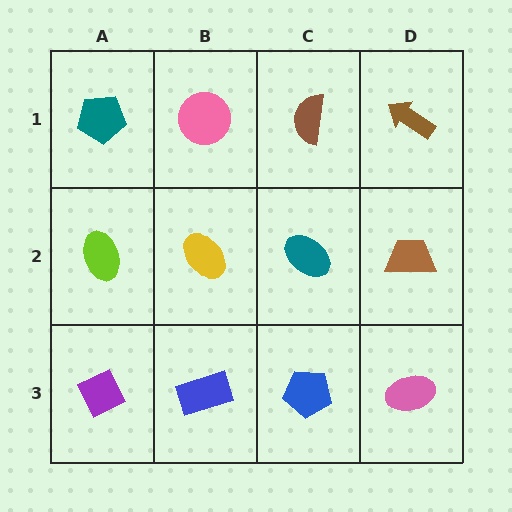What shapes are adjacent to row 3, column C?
A teal ellipse (row 2, column C), a blue rectangle (row 3, column B), a pink ellipse (row 3, column D).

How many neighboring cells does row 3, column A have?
2.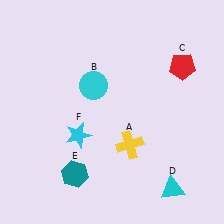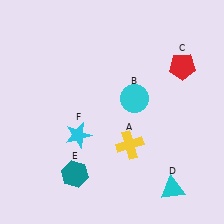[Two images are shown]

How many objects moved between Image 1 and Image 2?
1 object moved between the two images.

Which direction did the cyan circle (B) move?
The cyan circle (B) moved right.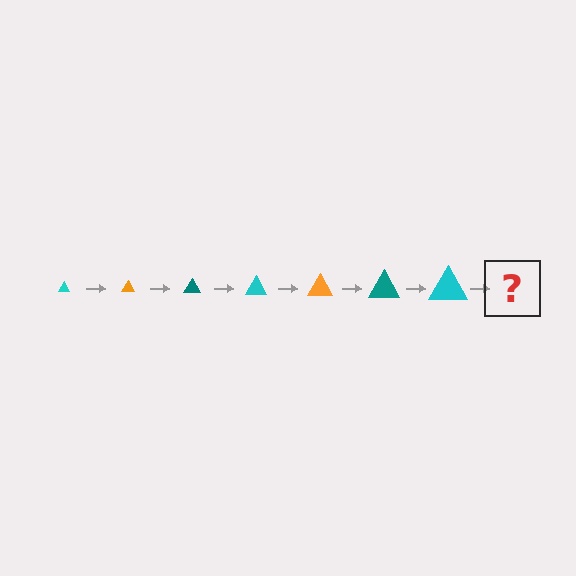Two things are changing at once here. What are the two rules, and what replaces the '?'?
The two rules are that the triangle grows larger each step and the color cycles through cyan, orange, and teal. The '?' should be an orange triangle, larger than the previous one.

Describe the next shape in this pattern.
It should be an orange triangle, larger than the previous one.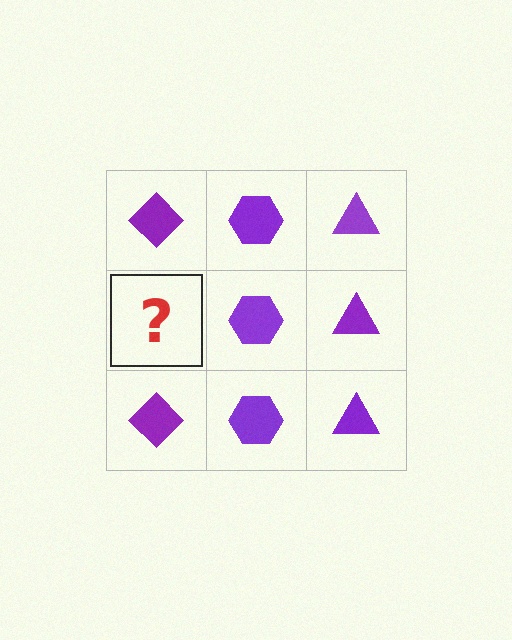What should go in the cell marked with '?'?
The missing cell should contain a purple diamond.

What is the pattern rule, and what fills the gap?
The rule is that each column has a consistent shape. The gap should be filled with a purple diamond.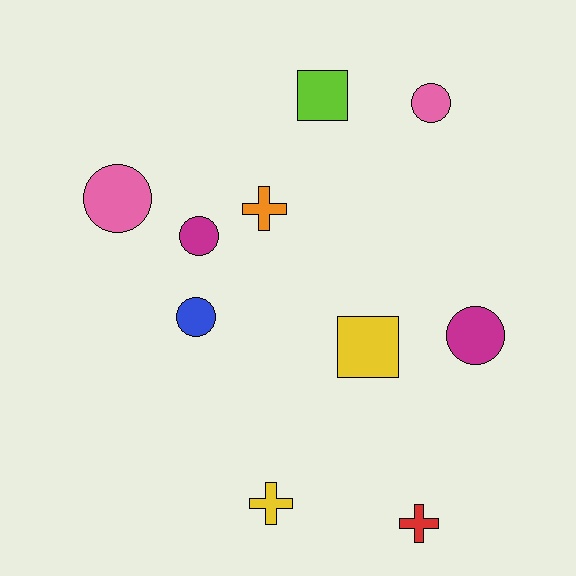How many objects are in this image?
There are 10 objects.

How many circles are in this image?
There are 5 circles.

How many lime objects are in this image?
There is 1 lime object.